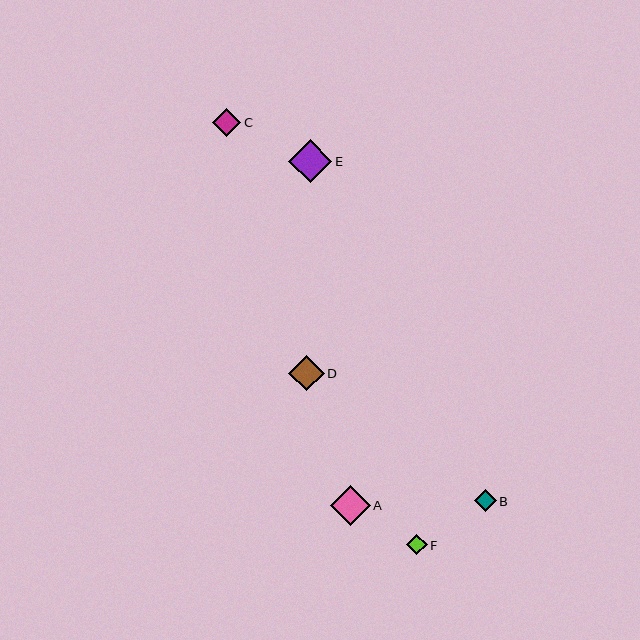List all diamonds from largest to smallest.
From largest to smallest: E, A, D, C, B, F.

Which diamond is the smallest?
Diamond F is the smallest with a size of approximately 21 pixels.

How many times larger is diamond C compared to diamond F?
Diamond C is approximately 1.4 times the size of diamond F.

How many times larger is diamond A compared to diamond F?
Diamond A is approximately 1.9 times the size of diamond F.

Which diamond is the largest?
Diamond E is the largest with a size of approximately 43 pixels.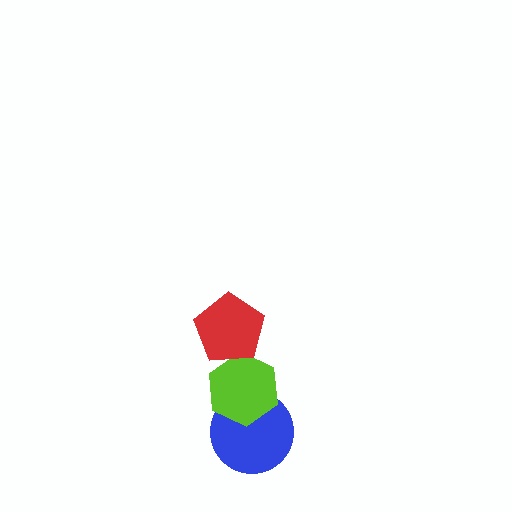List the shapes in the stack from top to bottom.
From top to bottom: the red pentagon, the lime hexagon, the blue circle.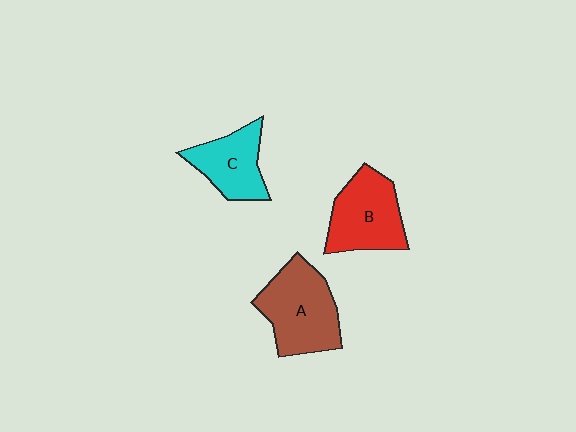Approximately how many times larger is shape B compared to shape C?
Approximately 1.3 times.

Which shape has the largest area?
Shape A (brown).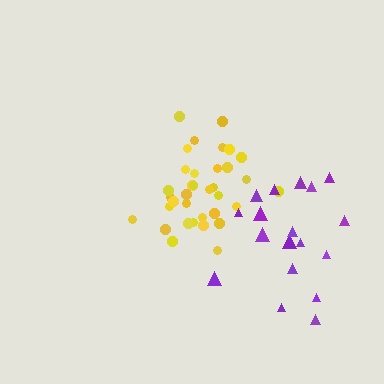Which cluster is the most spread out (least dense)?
Purple.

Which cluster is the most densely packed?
Yellow.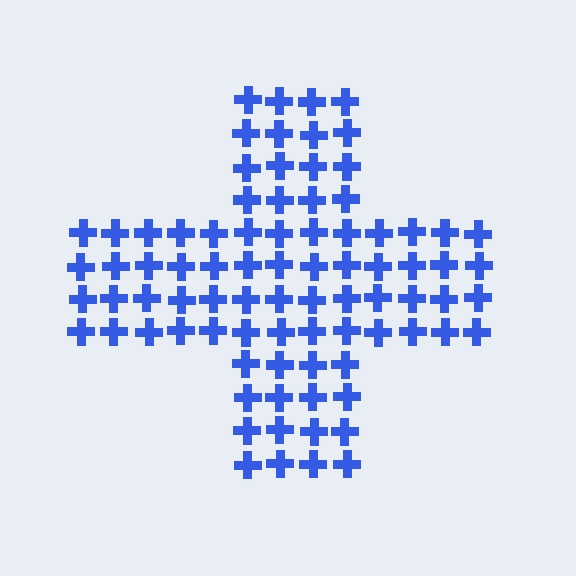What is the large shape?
The large shape is a cross.